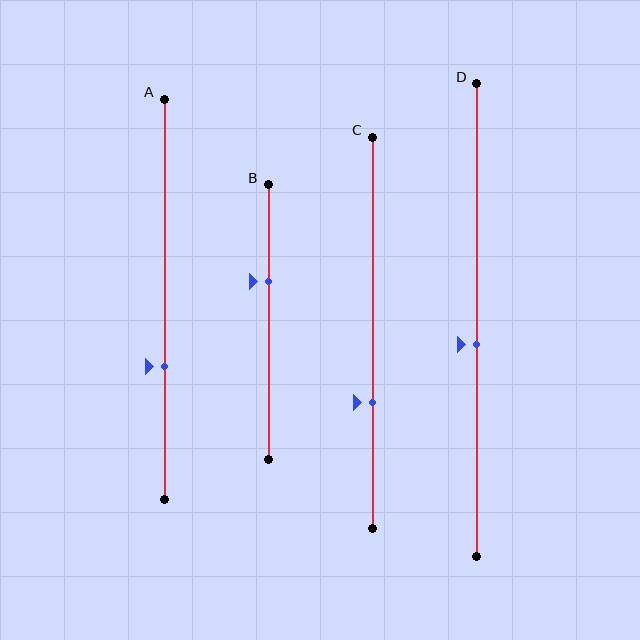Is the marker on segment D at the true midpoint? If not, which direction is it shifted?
No, the marker on segment D is shifted downward by about 5% of the segment length.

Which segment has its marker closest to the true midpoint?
Segment D has its marker closest to the true midpoint.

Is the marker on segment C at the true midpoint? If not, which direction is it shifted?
No, the marker on segment C is shifted downward by about 18% of the segment length.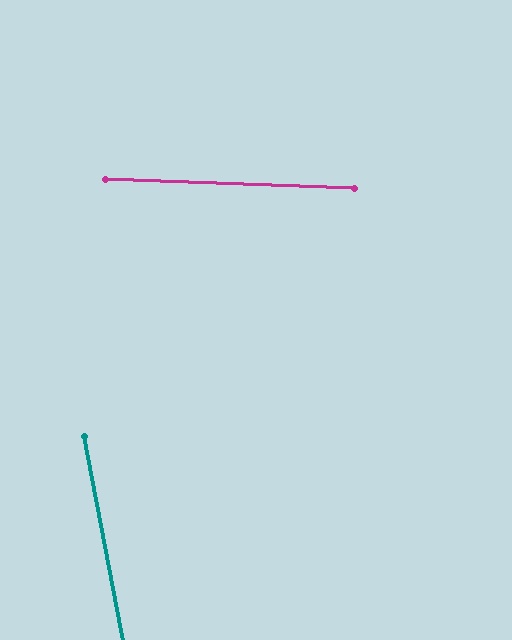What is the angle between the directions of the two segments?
Approximately 77 degrees.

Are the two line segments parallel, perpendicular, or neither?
Neither parallel nor perpendicular — they differ by about 77°.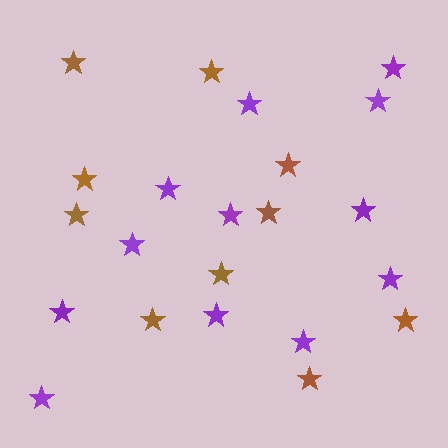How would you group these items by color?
There are 2 groups: one group of purple stars (12) and one group of brown stars (10).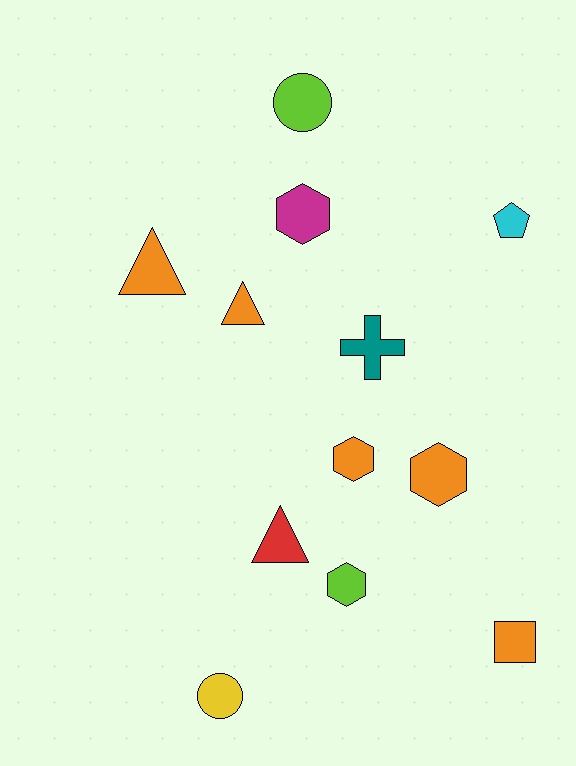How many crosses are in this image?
There is 1 cross.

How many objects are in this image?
There are 12 objects.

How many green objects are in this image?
There are no green objects.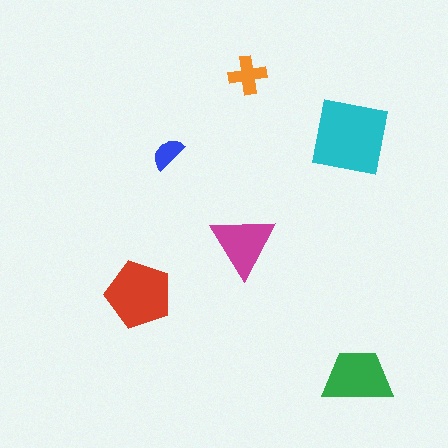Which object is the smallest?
The blue semicircle.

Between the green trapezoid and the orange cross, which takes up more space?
The green trapezoid.